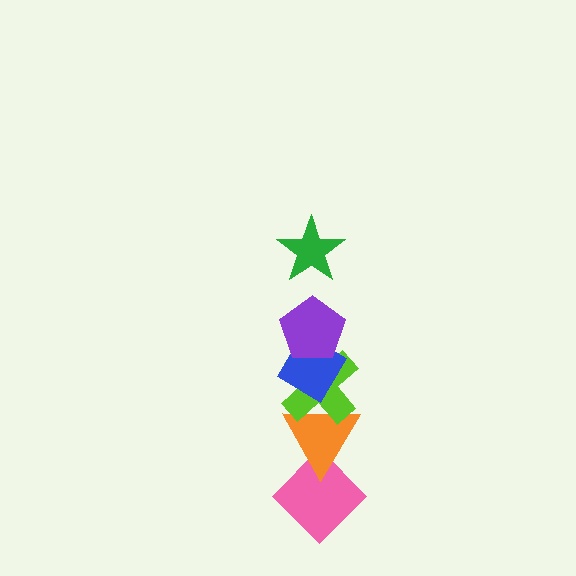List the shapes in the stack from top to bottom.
From top to bottom: the green star, the purple pentagon, the blue diamond, the lime cross, the orange triangle, the pink diamond.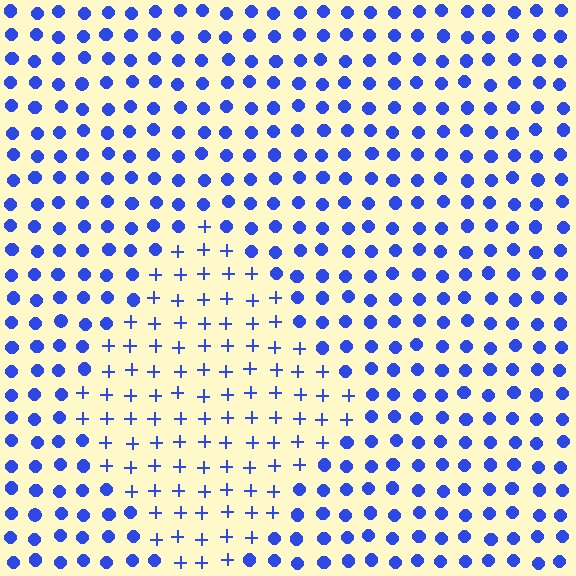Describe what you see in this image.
The image is filled with small blue elements arranged in a uniform grid. A diamond-shaped region contains plus signs, while the surrounding area contains circles. The boundary is defined purely by the change in element shape.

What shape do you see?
I see a diamond.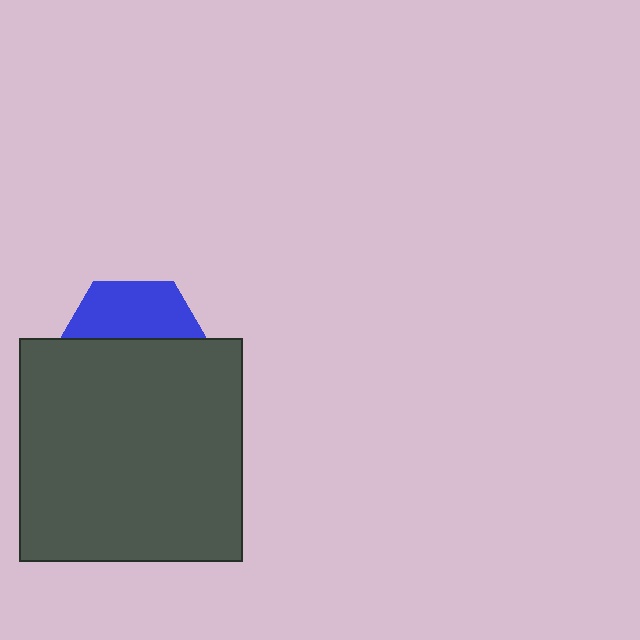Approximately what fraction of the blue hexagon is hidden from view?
Roughly 62% of the blue hexagon is hidden behind the dark gray square.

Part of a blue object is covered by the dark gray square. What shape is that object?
It is a hexagon.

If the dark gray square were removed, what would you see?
You would see the complete blue hexagon.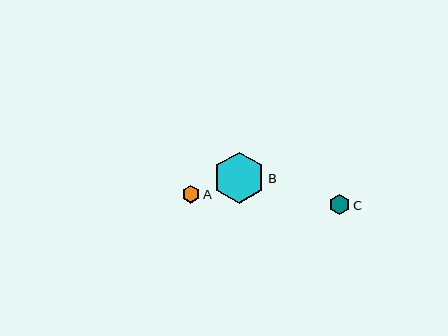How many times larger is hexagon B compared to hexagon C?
Hexagon B is approximately 2.5 times the size of hexagon C.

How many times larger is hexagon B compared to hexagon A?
Hexagon B is approximately 2.8 times the size of hexagon A.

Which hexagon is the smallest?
Hexagon A is the smallest with a size of approximately 18 pixels.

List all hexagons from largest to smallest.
From largest to smallest: B, C, A.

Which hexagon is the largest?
Hexagon B is the largest with a size of approximately 51 pixels.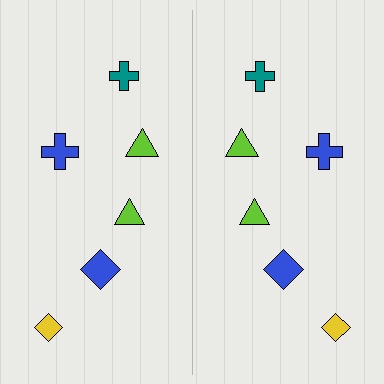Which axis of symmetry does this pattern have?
The pattern has a vertical axis of symmetry running through the center of the image.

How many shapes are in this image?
There are 12 shapes in this image.